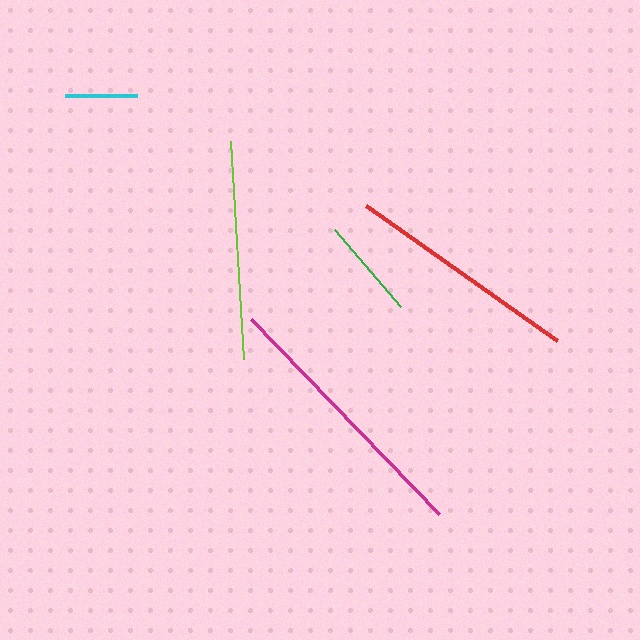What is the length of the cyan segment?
The cyan segment is approximately 72 pixels long.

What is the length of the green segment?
The green segment is approximately 102 pixels long.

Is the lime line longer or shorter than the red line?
The red line is longer than the lime line.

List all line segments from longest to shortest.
From longest to shortest: magenta, red, lime, green, cyan.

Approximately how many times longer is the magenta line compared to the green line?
The magenta line is approximately 2.6 times the length of the green line.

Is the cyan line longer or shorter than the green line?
The green line is longer than the cyan line.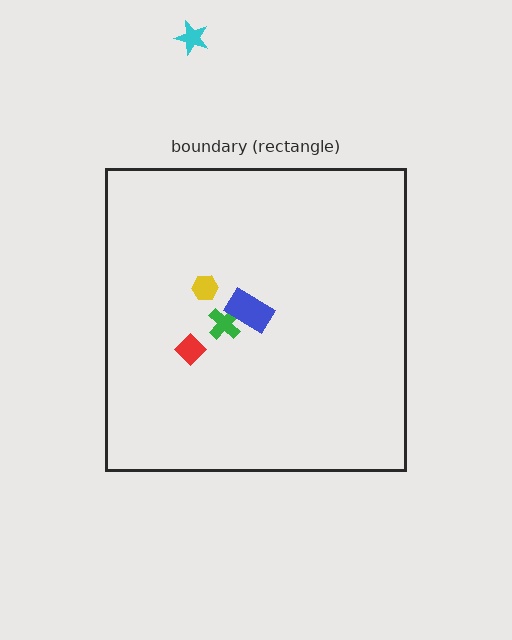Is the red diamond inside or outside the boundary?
Inside.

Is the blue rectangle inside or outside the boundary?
Inside.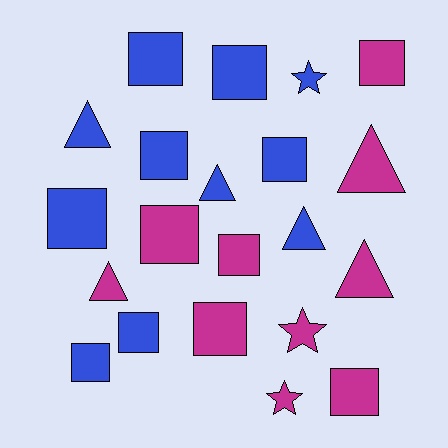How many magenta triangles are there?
There are 3 magenta triangles.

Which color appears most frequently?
Blue, with 11 objects.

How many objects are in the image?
There are 21 objects.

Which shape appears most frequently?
Square, with 12 objects.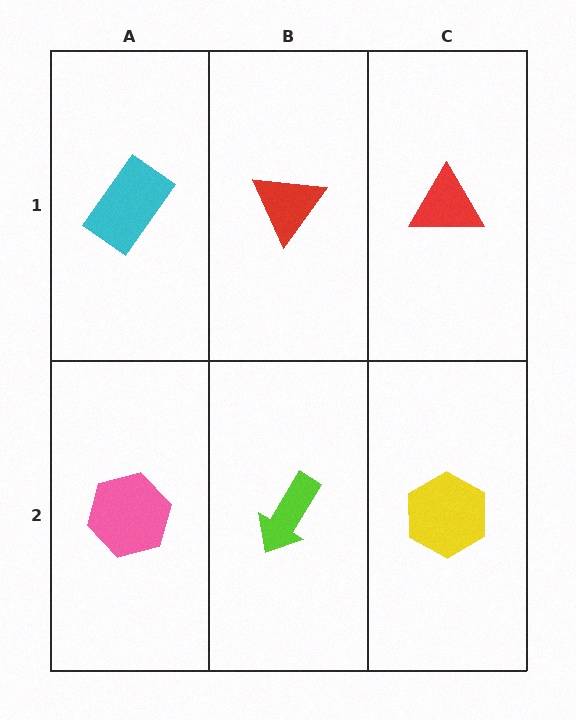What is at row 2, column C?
A yellow hexagon.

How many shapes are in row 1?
3 shapes.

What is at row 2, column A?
A pink hexagon.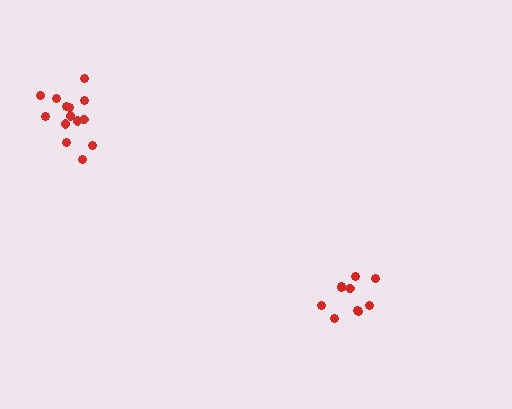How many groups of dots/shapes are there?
There are 2 groups.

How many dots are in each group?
Group 1: 10 dots, Group 2: 14 dots (24 total).